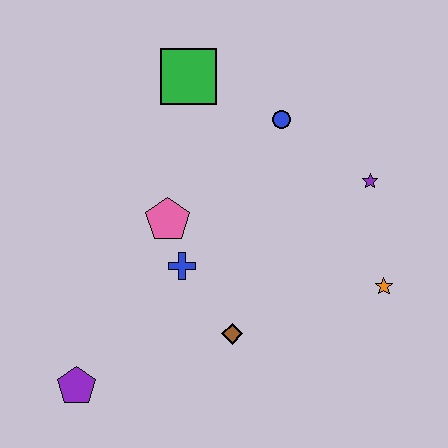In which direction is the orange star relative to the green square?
The orange star is below the green square.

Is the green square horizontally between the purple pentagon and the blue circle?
Yes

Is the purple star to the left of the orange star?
Yes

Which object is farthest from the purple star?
The purple pentagon is farthest from the purple star.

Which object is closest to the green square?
The blue circle is closest to the green square.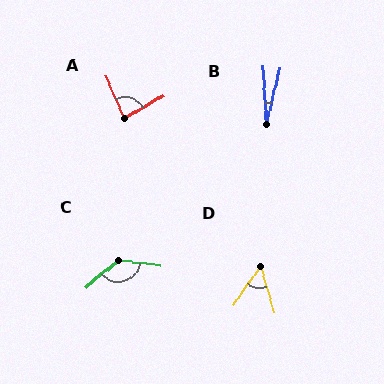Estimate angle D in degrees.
Approximately 51 degrees.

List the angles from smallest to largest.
B (16°), D (51°), A (84°), C (133°).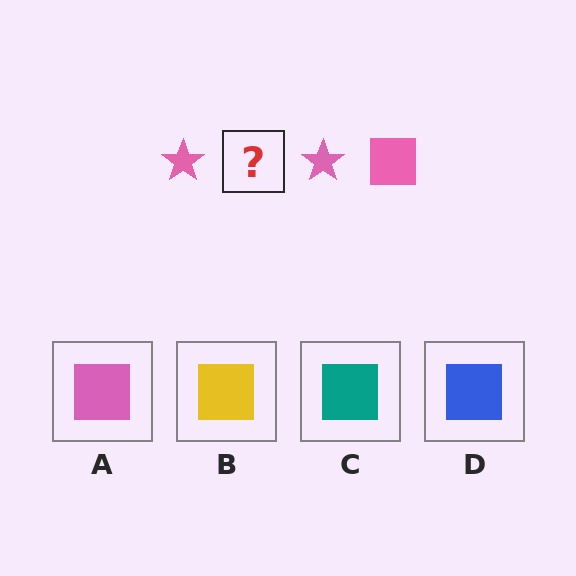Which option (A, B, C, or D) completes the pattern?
A.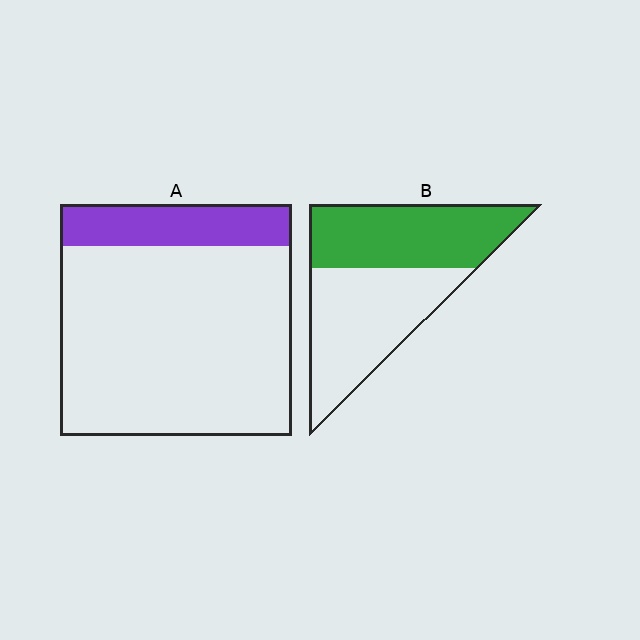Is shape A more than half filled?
No.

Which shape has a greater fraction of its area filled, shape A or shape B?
Shape B.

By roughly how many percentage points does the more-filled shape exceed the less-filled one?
By roughly 30 percentage points (B over A).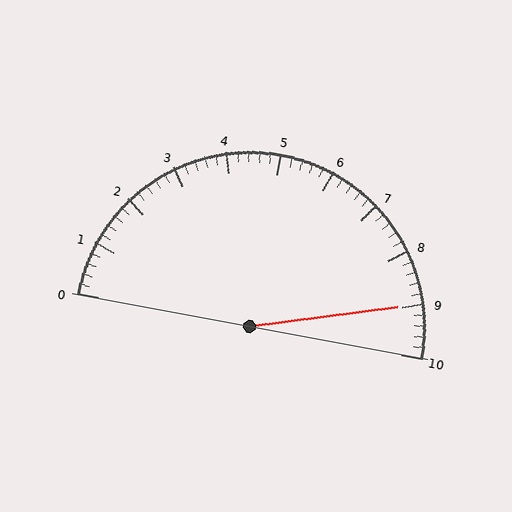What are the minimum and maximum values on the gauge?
The gauge ranges from 0 to 10.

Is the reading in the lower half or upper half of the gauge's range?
The reading is in the upper half of the range (0 to 10).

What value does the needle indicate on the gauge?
The needle indicates approximately 9.0.